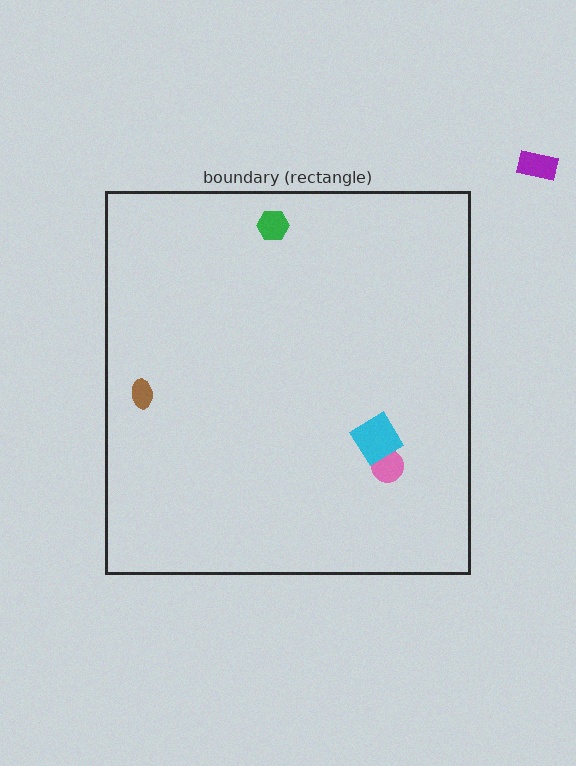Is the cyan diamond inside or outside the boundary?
Inside.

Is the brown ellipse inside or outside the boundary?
Inside.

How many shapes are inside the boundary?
4 inside, 1 outside.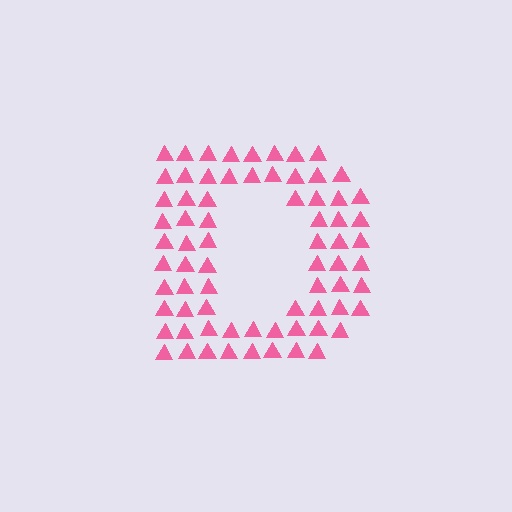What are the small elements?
The small elements are triangles.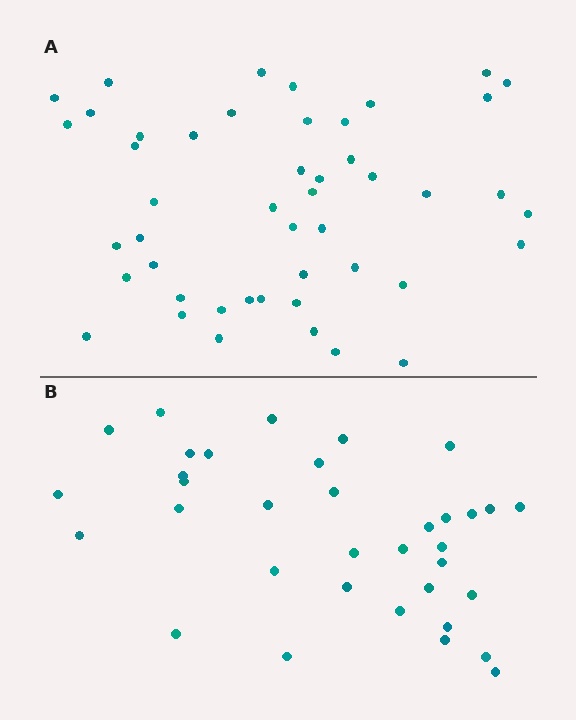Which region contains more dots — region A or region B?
Region A (the top region) has more dots.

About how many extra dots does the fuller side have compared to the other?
Region A has roughly 12 or so more dots than region B.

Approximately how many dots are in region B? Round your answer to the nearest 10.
About 40 dots. (The exact count is 35, which rounds to 40.)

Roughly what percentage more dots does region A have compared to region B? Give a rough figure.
About 35% more.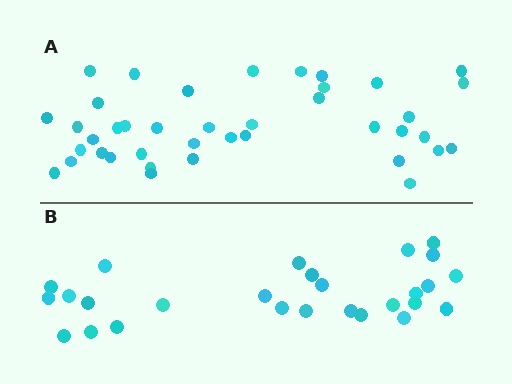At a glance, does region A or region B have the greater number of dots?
Region A (the top region) has more dots.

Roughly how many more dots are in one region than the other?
Region A has approximately 15 more dots than region B.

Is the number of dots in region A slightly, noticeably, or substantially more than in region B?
Region A has substantially more. The ratio is roughly 1.5 to 1.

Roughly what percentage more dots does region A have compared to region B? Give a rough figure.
About 50% more.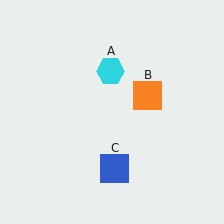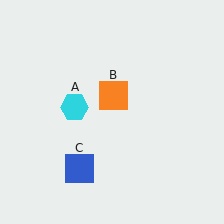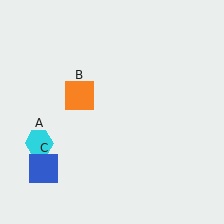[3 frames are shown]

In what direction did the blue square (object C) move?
The blue square (object C) moved left.